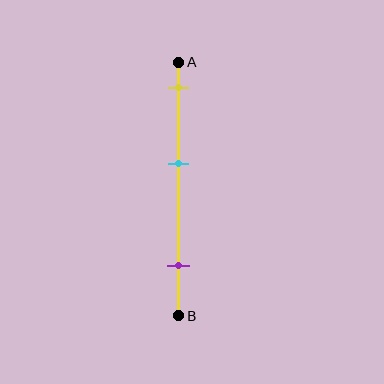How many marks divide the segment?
There are 3 marks dividing the segment.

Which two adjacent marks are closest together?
The yellow and cyan marks are the closest adjacent pair.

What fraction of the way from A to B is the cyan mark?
The cyan mark is approximately 40% (0.4) of the way from A to B.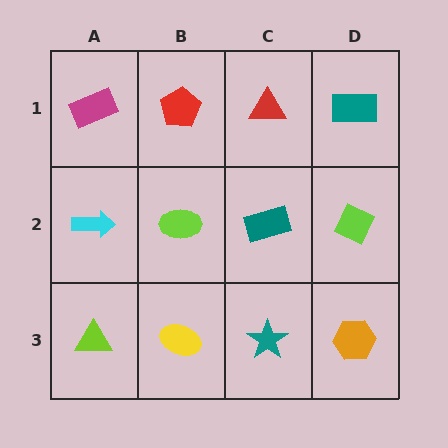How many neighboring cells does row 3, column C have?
3.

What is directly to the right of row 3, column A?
A yellow ellipse.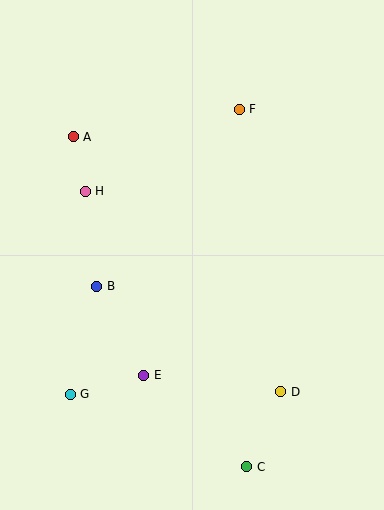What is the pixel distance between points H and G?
The distance between H and G is 204 pixels.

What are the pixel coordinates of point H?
Point H is at (85, 191).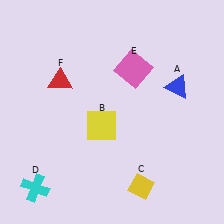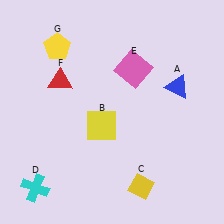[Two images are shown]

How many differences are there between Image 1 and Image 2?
There is 1 difference between the two images.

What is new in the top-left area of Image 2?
A yellow pentagon (G) was added in the top-left area of Image 2.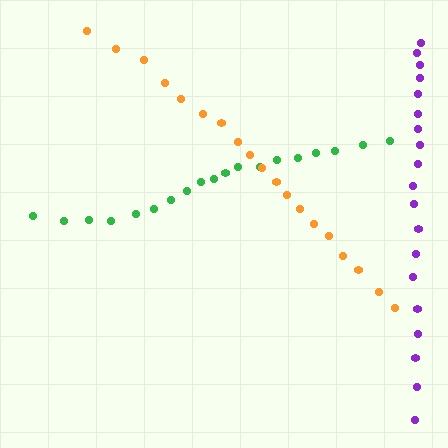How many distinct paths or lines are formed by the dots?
There are 3 distinct paths.